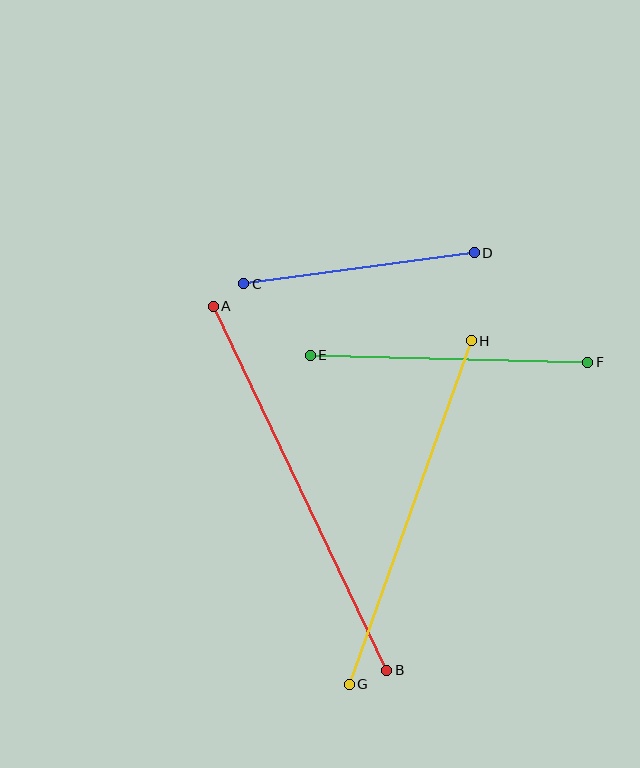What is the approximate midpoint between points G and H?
The midpoint is at approximately (410, 512) pixels.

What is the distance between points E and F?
The distance is approximately 278 pixels.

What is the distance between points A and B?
The distance is approximately 403 pixels.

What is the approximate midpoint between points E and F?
The midpoint is at approximately (449, 359) pixels.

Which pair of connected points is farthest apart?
Points A and B are farthest apart.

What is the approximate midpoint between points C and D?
The midpoint is at approximately (359, 268) pixels.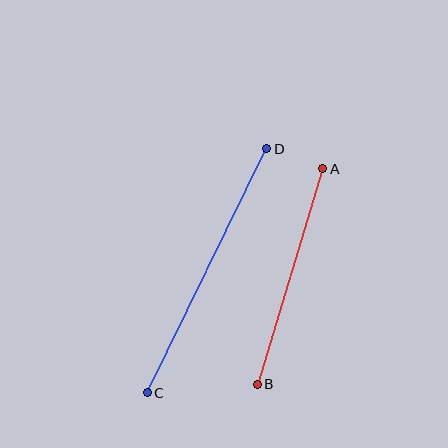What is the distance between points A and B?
The distance is approximately 225 pixels.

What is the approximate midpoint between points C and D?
The midpoint is at approximately (207, 271) pixels.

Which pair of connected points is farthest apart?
Points C and D are farthest apart.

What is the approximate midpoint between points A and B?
The midpoint is at approximately (290, 276) pixels.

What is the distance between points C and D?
The distance is approximately 271 pixels.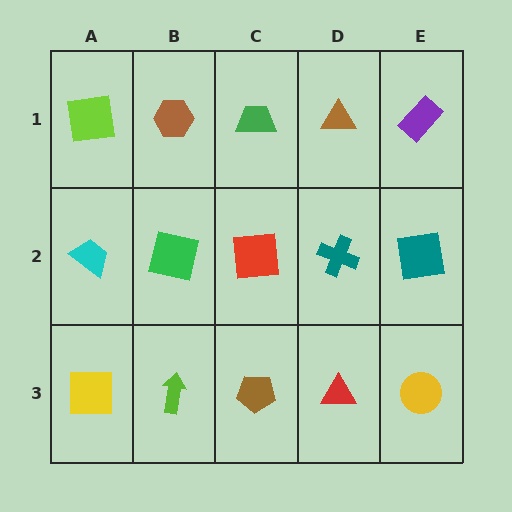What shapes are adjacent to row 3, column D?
A teal cross (row 2, column D), a brown pentagon (row 3, column C), a yellow circle (row 3, column E).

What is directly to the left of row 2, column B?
A cyan trapezoid.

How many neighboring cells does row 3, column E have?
2.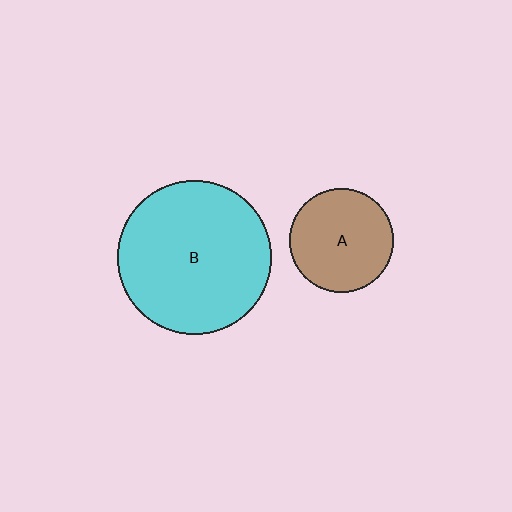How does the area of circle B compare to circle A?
Approximately 2.2 times.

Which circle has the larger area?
Circle B (cyan).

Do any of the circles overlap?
No, none of the circles overlap.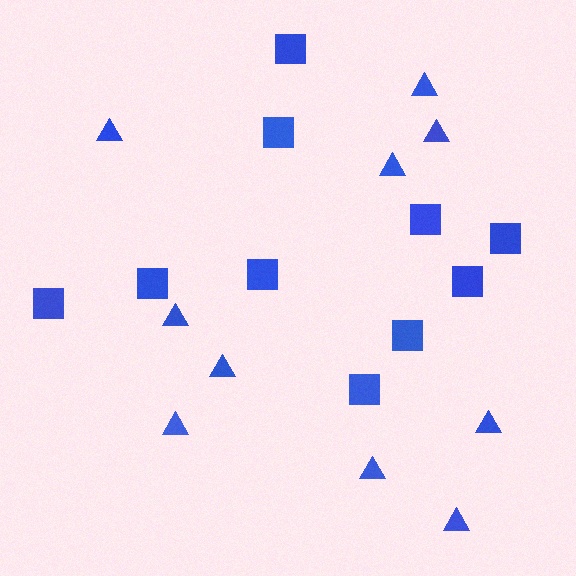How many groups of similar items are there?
There are 2 groups: one group of triangles (10) and one group of squares (10).